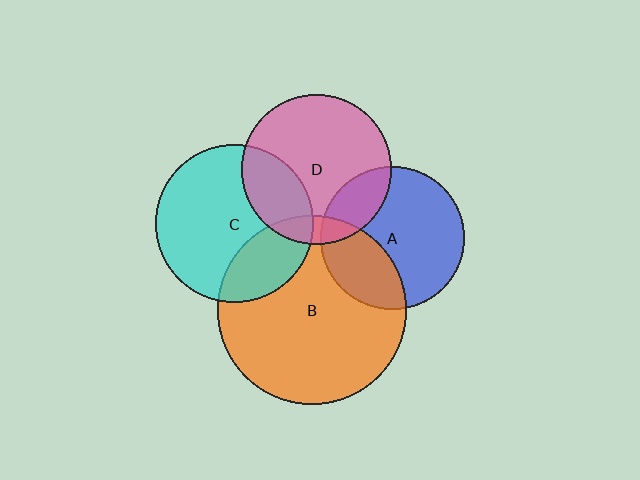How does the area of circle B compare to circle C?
Approximately 1.4 times.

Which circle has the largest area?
Circle B (orange).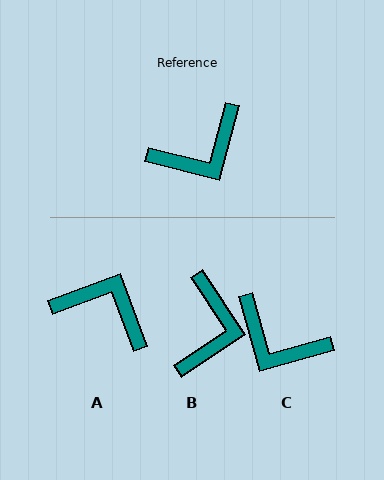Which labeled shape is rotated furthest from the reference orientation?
A, about 125 degrees away.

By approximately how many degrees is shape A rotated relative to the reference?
Approximately 125 degrees counter-clockwise.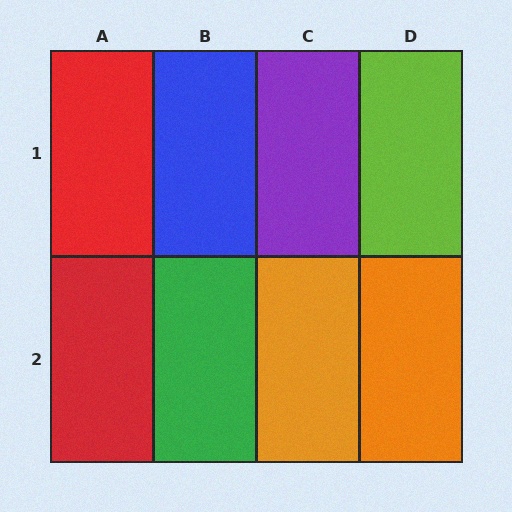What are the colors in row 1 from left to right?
Red, blue, purple, lime.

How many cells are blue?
1 cell is blue.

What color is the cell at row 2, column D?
Orange.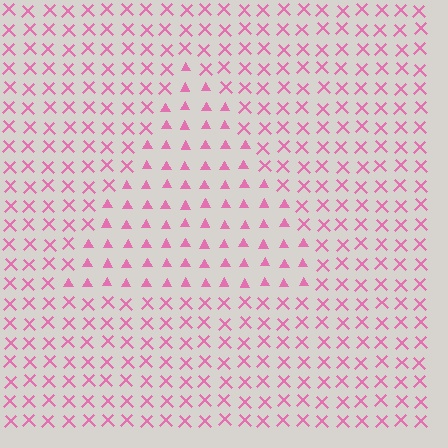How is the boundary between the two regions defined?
The boundary is defined by a change in element shape: triangles inside vs. X marks outside. All elements share the same color and spacing.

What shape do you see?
I see a triangle.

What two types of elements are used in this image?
The image uses triangles inside the triangle region and X marks outside it.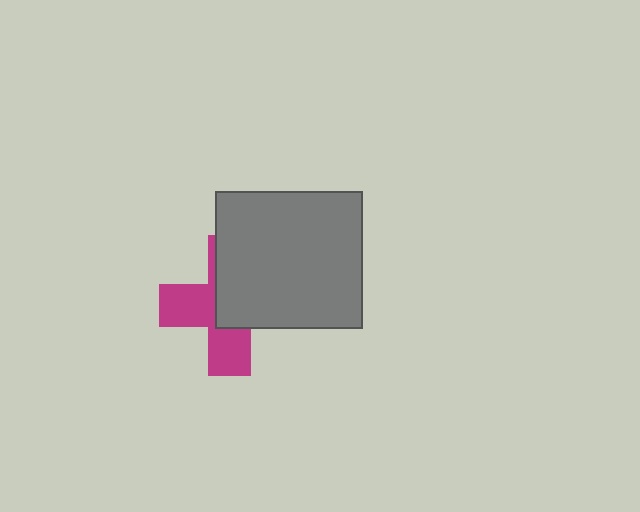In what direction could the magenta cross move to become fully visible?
The magenta cross could move toward the lower-left. That would shift it out from behind the gray rectangle entirely.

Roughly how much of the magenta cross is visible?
About half of it is visible (roughly 47%).